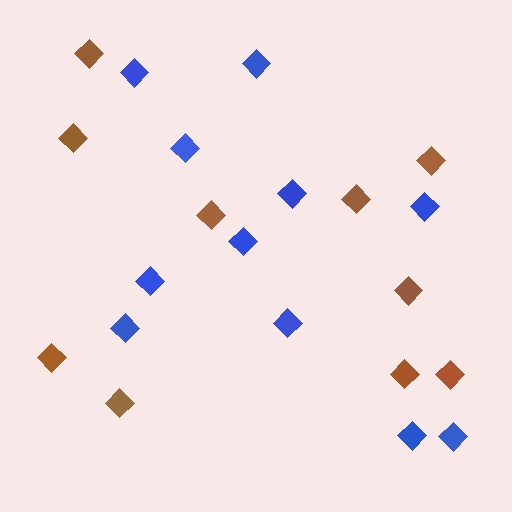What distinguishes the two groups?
There are 2 groups: one group of blue diamonds (11) and one group of brown diamonds (10).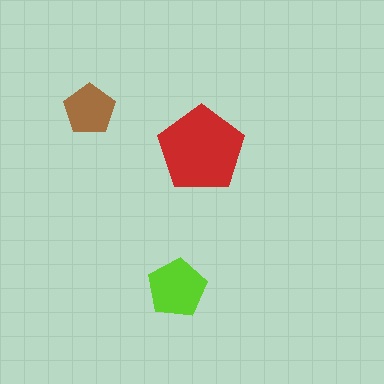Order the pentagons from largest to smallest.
the red one, the lime one, the brown one.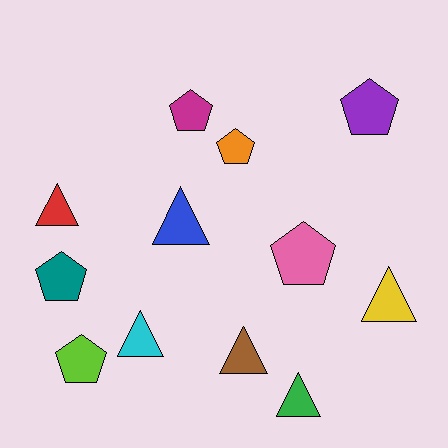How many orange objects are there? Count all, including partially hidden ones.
There is 1 orange object.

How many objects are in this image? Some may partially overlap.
There are 12 objects.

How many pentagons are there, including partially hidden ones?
There are 6 pentagons.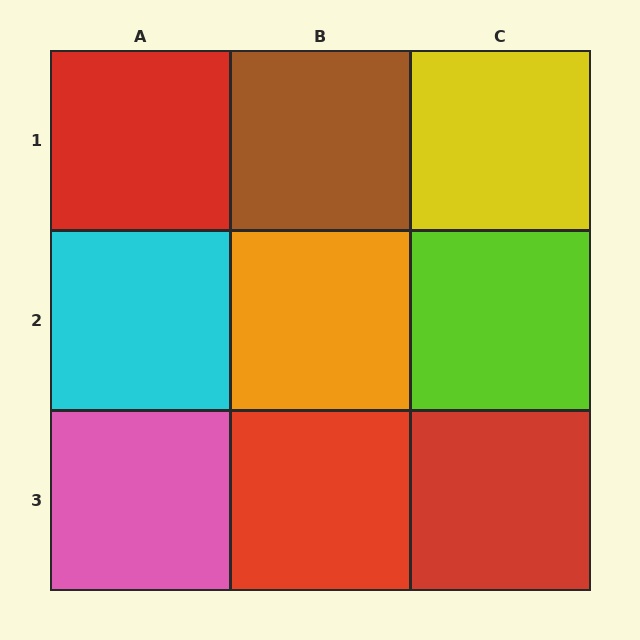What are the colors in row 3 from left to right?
Pink, red, red.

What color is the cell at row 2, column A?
Cyan.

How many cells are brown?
1 cell is brown.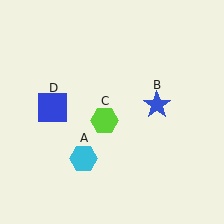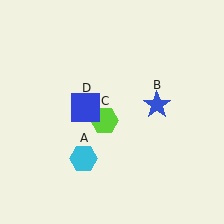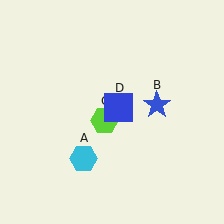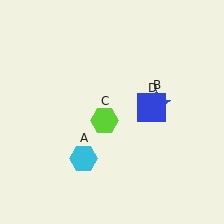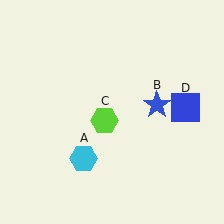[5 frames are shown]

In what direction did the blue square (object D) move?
The blue square (object D) moved right.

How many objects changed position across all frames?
1 object changed position: blue square (object D).